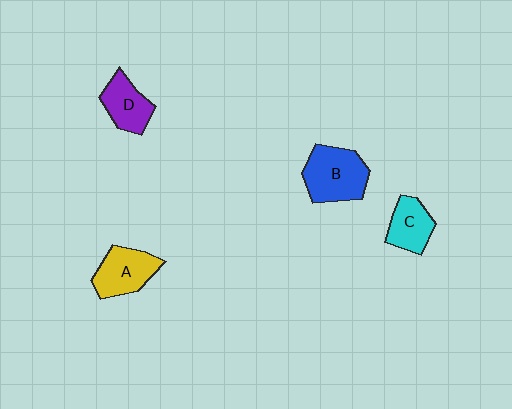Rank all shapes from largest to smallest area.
From largest to smallest: B (blue), A (yellow), D (purple), C (cyan).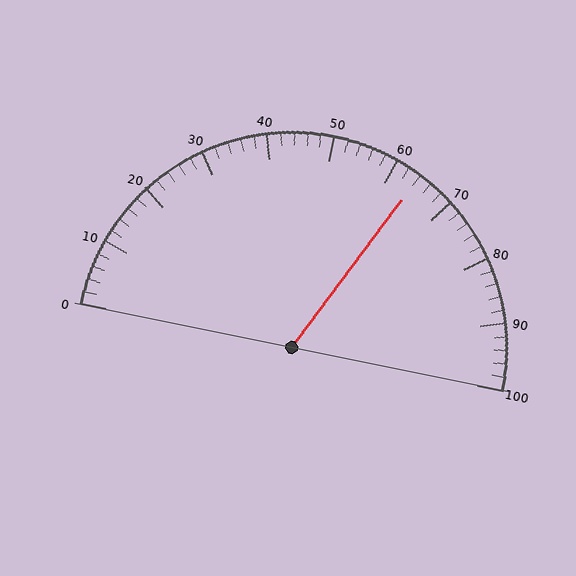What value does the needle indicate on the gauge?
The needle indicates approximately 64.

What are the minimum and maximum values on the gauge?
The gauge ranges from 0 to 100.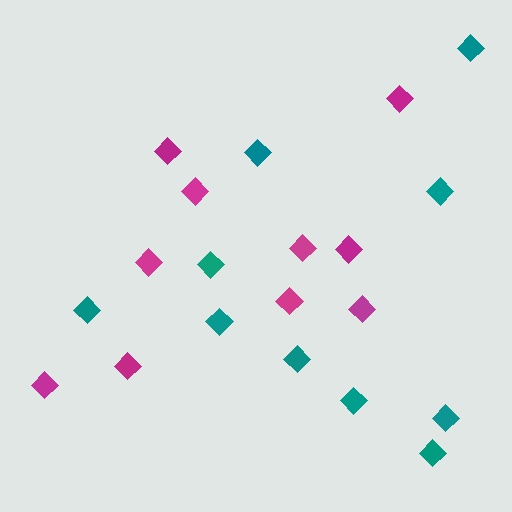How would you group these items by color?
There are 2 groups: one group of magenta diamonds (10) and one group of teal diamonds (10).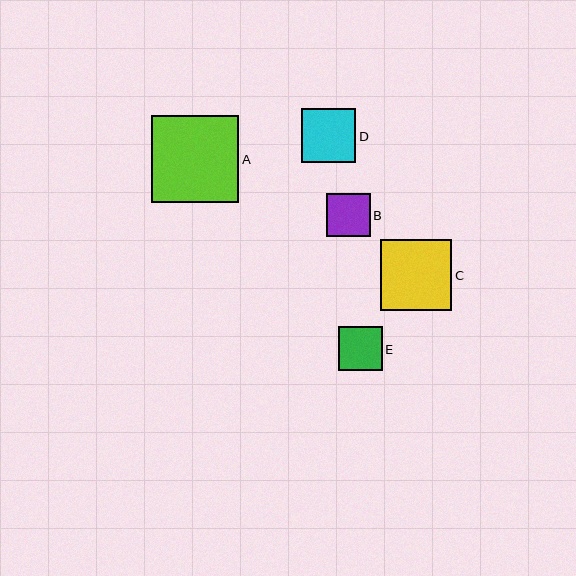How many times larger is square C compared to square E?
Square C is approximately 1.6 times the size of square E.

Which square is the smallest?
Square B is the smallest with a size of approximately 44 pixels.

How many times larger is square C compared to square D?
Square C is approximately 1.3 times the size of square D.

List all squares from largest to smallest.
From largest to smallest: A, C, D, E, B.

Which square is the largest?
Square A is the largest with a size of approximately 87 pixels.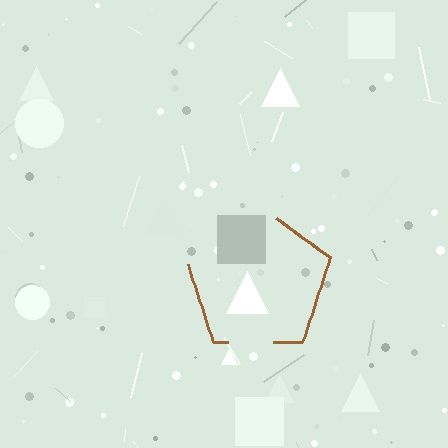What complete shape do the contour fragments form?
The contour fragments form a pentagon.